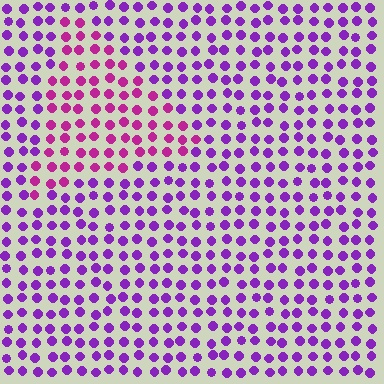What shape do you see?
I see a triangle.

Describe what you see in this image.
The image is filled with small purple elements in a uniform arrangement. A triangle-shaped region is visible where the elements are tinted to a slightly different hue, forming a subtle color boundary.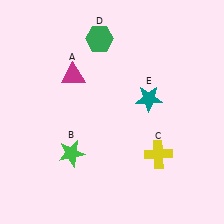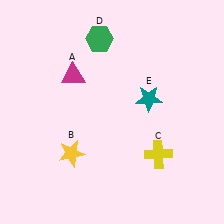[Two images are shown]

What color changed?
The star (B) changed from green in Image 1 to yellow in Image 2.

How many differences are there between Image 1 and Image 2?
There is 1 difference between the two images.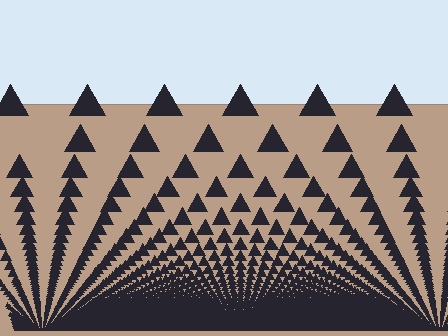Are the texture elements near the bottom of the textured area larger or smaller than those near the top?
Smaller. The gradient is inverted — elements near the bottom are smaller and denser.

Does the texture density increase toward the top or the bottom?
Density increases toward the bottom.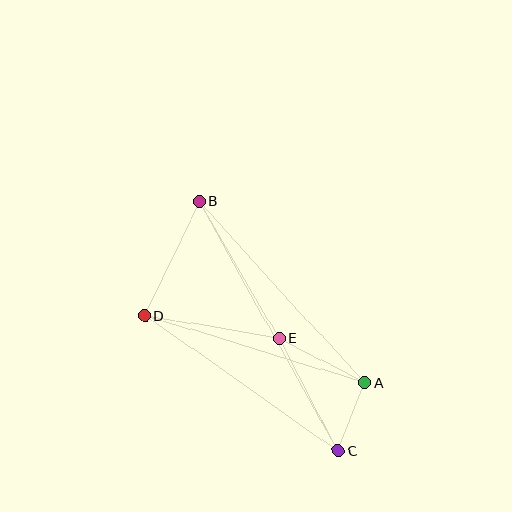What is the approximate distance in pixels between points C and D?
The distance between C and D is approximately 236 pixels.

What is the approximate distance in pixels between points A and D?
The distance between A and D is approximately 230 pixels.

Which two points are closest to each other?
Points A and C are closest to each other.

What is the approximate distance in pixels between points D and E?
The distance between D and E is approximately 136 pixels.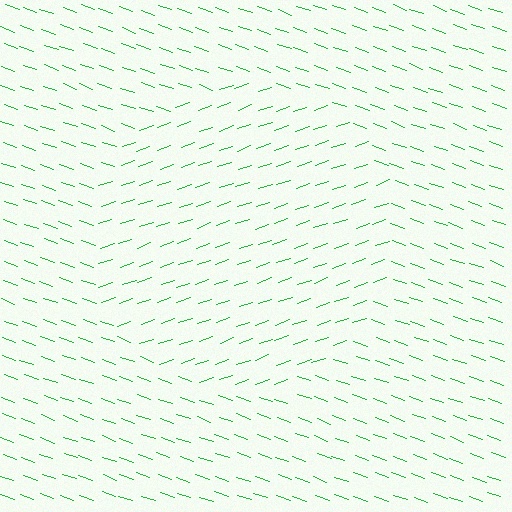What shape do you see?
I see a circle.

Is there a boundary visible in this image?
Yes, there is a texture boundary formed by a change in line orientation.